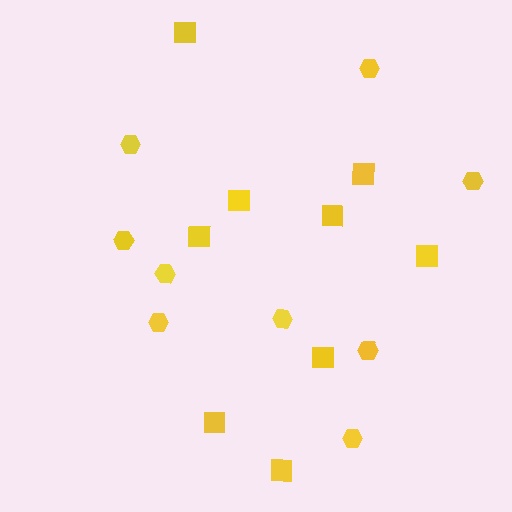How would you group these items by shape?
There are 2 groups: one group of hexagons (9) and one group of squares (9).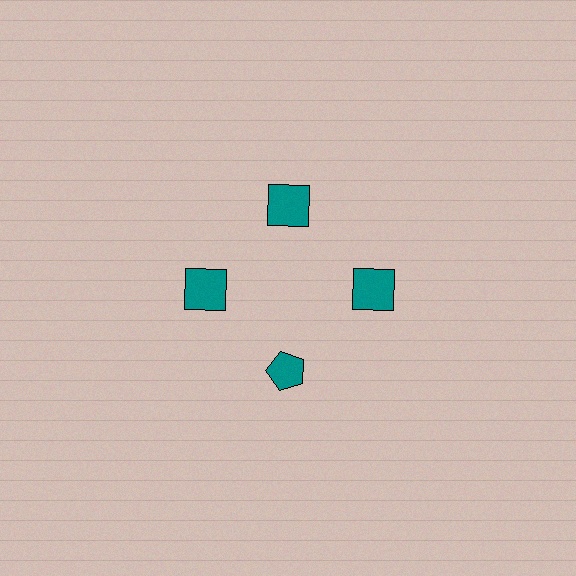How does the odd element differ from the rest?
It has a different shape: pentagon instead of square.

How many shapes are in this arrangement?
There are 4 shapes arranged in a ring pattern.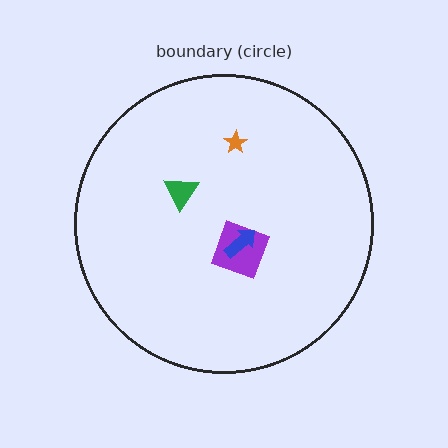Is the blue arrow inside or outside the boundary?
Inside.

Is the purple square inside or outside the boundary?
Inside.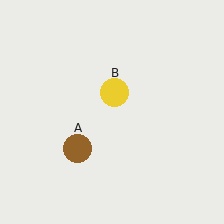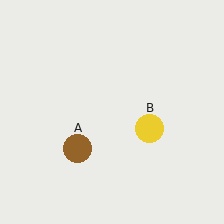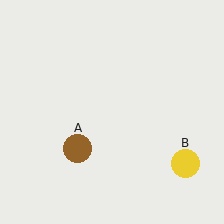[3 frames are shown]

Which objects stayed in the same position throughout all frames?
Brown circle (object A) remained stationary.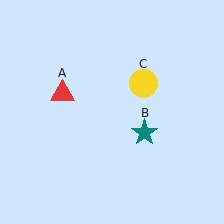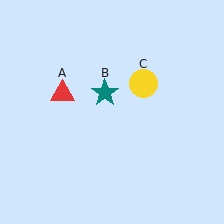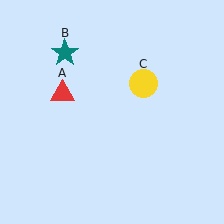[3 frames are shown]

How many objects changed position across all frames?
1 object changed position: teal star (object B).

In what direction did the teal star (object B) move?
The teal star (object B) moved up and to the left.